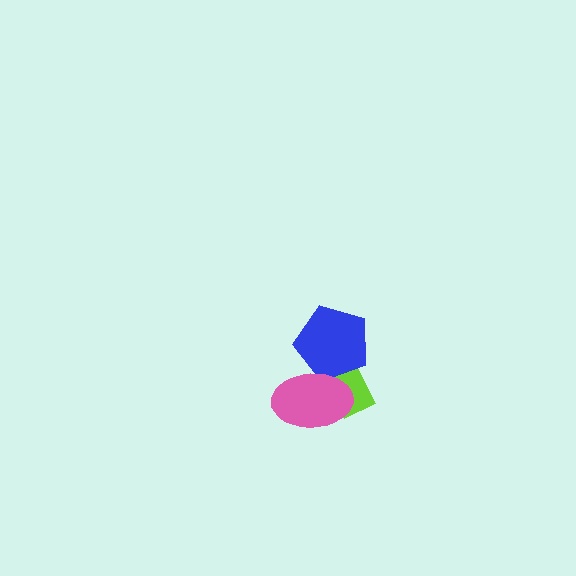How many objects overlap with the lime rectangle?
2 objects overlap with the lime rectangle.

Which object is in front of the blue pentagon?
The pink ellipse is in front of the blue pentagon.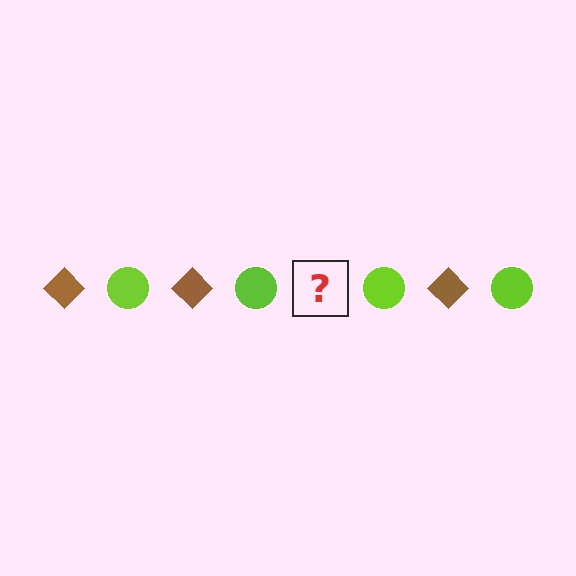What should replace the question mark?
The question mark should be replaced with a brown diamond.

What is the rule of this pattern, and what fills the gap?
The rule is that the pattern alternates between brown diamond and lime circle. The gap should be filled with a brown diamond.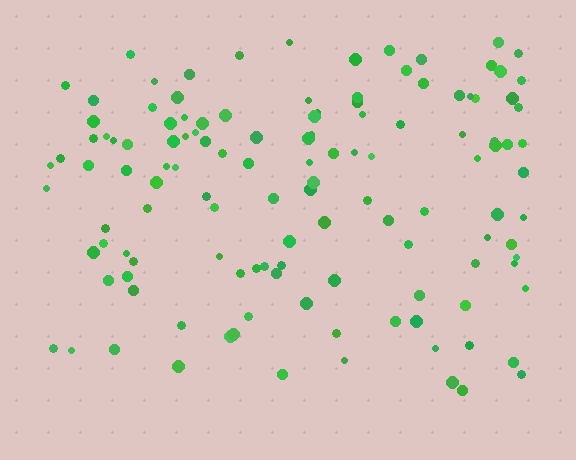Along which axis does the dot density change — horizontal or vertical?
Vertical.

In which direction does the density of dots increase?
From bottom to top, with the top side densest.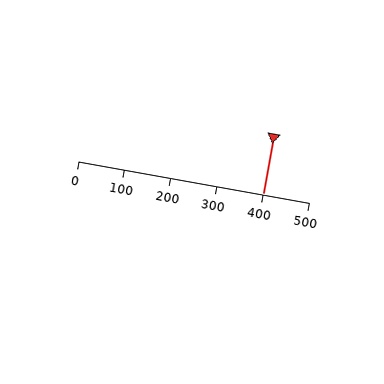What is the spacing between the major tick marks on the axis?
The major ticks are spaced 100 apart.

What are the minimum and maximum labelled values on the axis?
The axis runs from 0 to 500.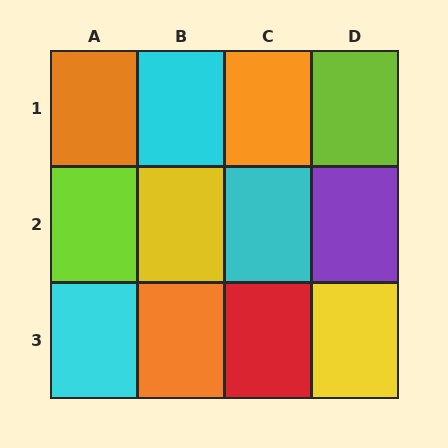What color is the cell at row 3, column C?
Red.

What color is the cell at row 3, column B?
Orange.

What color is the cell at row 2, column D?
Purple.